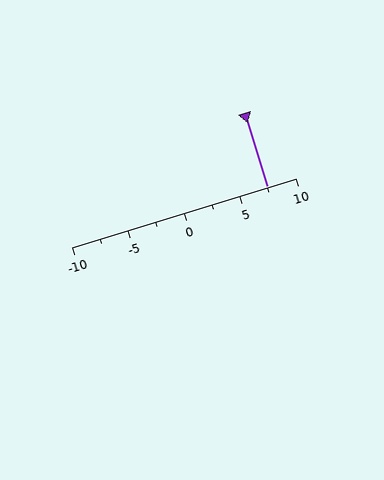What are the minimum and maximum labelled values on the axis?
The axis runs from -10 to 10.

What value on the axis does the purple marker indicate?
The marker indicates approximately 7.5.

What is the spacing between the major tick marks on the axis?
The major ticks are spaced 5 apart.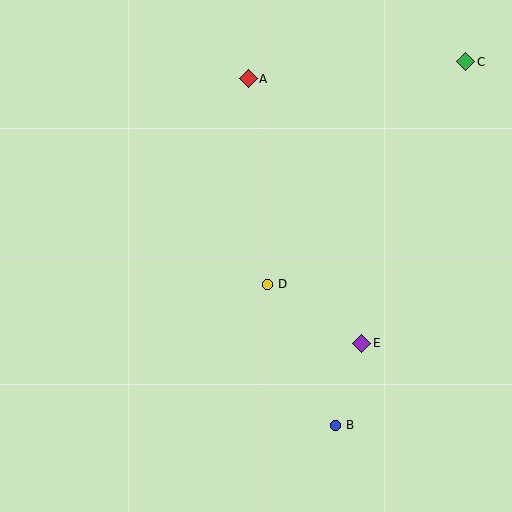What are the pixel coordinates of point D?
Point D is at (267, 284).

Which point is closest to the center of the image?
Point D at (267, 284) is closest to the center.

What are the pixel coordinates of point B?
Point B is at (335, 425).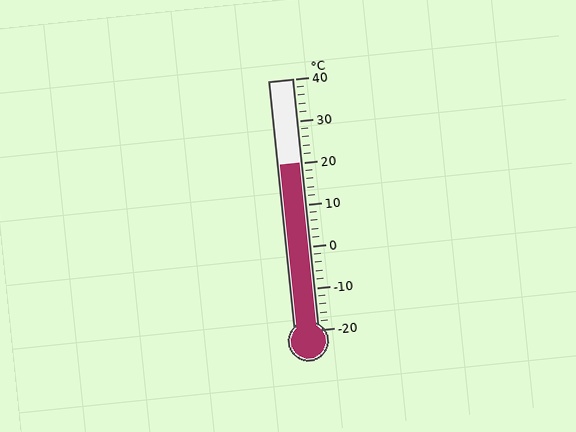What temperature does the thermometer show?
The thermometer shows approximately 20°C.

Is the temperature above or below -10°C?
The temperature is above -10°C.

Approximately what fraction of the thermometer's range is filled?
The thermometer is filled to approximately 65% of its range.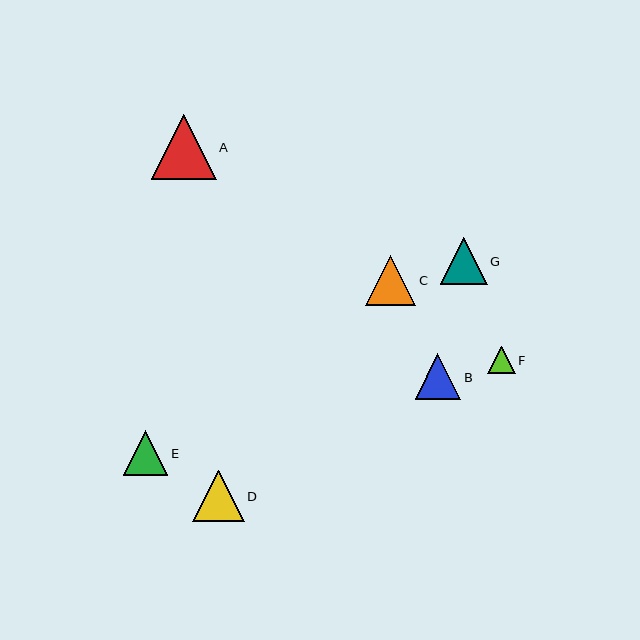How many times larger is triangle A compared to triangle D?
Triangle A is approximately 1.3 times the size of triangle D.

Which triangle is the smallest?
Triangle F is the smallest with a size of approximately 27 pixels.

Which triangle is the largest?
Triangle A is the largest with a size of approximately 65 pixels.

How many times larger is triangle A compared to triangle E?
Triangle A is approximately 1.5 times the size of triangle E.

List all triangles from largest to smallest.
From largest to smallest: A, D, C, G, B, E, F.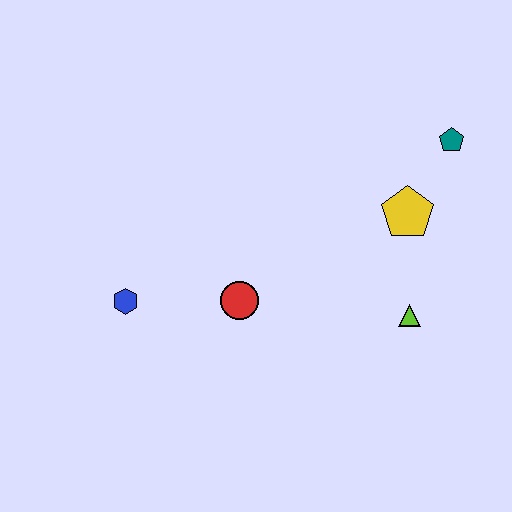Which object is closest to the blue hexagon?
The red circle is closest to the blue hexagon.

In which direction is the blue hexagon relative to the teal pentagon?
The blue hexagon is to the left of the teal pentagon.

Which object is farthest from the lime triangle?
The blue hexagon is farthest from the lime triangle.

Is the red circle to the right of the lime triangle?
No